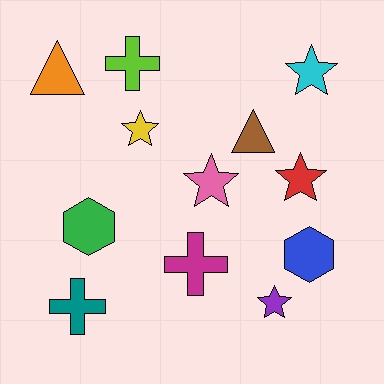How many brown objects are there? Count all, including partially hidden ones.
There is 1 brown object.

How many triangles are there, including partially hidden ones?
There are 2 triangles.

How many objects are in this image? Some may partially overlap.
There are 12 objects.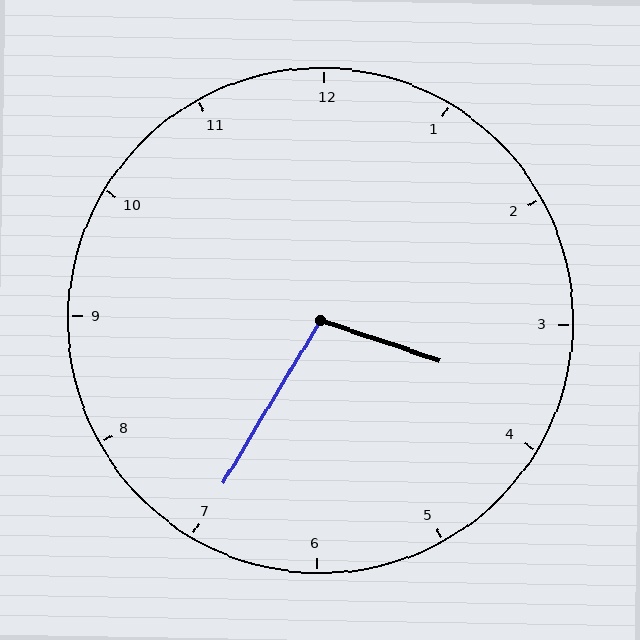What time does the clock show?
3:35.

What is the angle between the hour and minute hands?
Approximately 102 degrees.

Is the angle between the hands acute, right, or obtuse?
It is obtuse.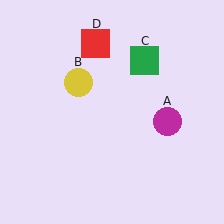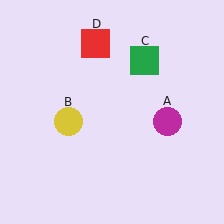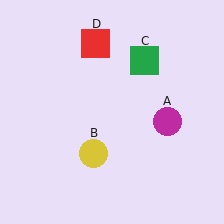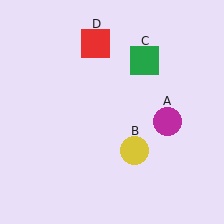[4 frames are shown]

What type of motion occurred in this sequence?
The yellow circle (object B) rotated counterclockwise around the center of the scene.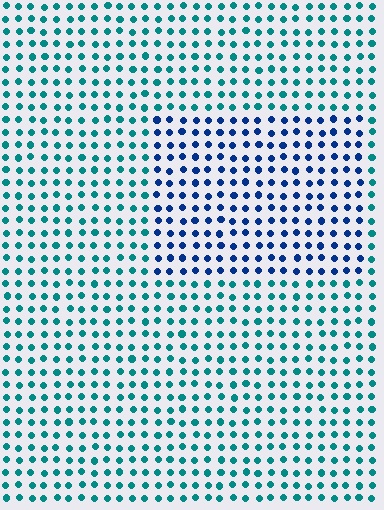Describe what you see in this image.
The image is filled with small teal elements in a uniform arrangement. A rectangle-shaped region is visible where the elements are tinted to a slightly different hue, forming a subtle color boundary.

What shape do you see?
I see a rectangle.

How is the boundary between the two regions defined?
The boundary is defined purely by a slight shift in hue (about 42 degrees). Spacing, size, and orientation are identical on both sides.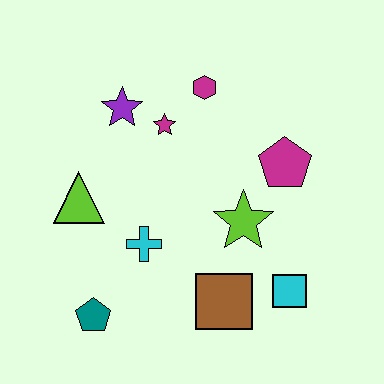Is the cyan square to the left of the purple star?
No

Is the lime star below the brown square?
No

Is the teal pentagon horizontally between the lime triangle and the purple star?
Yes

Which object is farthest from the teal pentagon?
The magenta hexagon is farthest from the teal pentagon.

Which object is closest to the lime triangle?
The cyan cross is closest to the lime triangle.